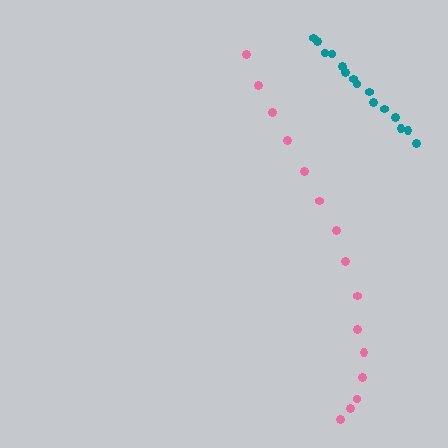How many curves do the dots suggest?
There are 2 distinct paths.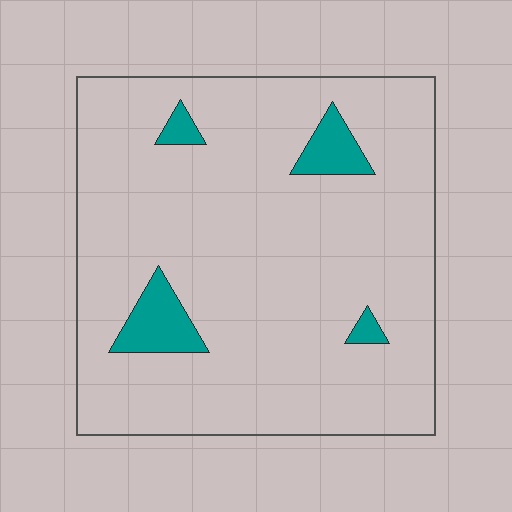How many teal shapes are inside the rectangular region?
4.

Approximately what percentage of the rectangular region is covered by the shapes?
Approximately 10%.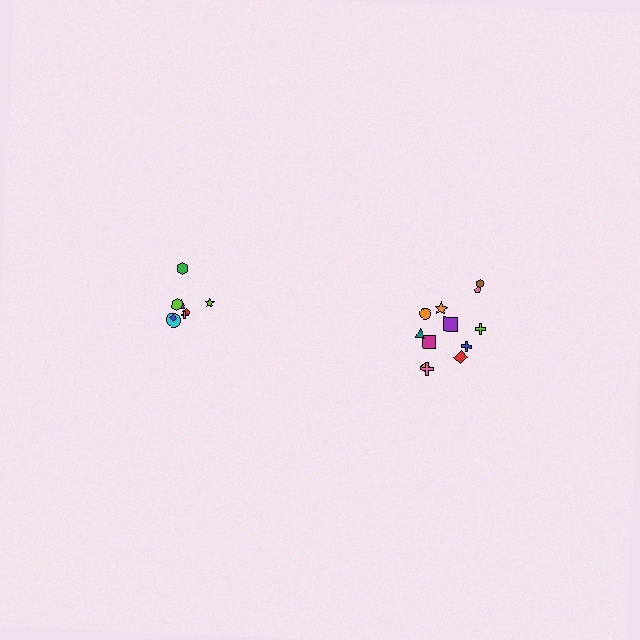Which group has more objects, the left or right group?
The right group.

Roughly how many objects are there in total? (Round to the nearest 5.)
Roughly 20 objects in total.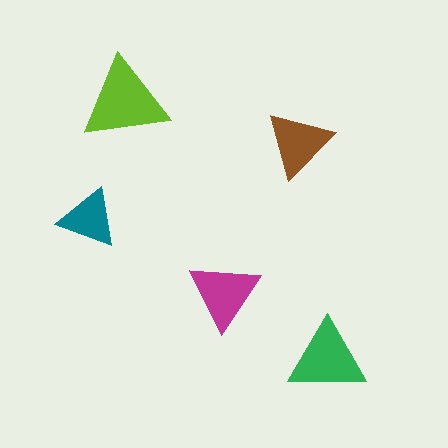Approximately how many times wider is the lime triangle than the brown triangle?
About 1.5 times wider.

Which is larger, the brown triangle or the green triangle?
The green one.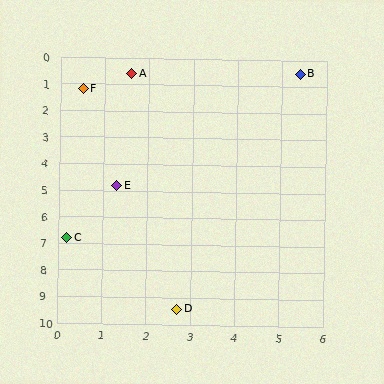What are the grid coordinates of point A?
Point A is at approximately (1.6, 0.6).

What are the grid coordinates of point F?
Point F is at approximately (0.5, 1.2).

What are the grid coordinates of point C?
Point C is at approximately (0.2, 6.8).